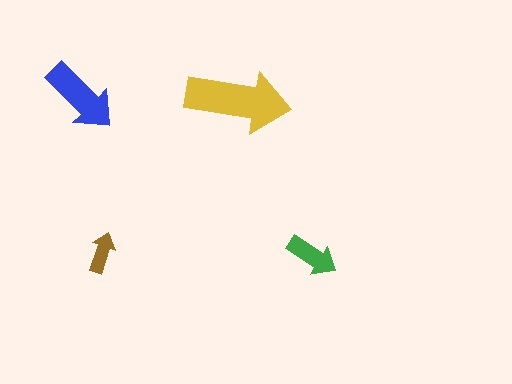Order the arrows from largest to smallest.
the yellow one, the blue one, the green one, the brown one.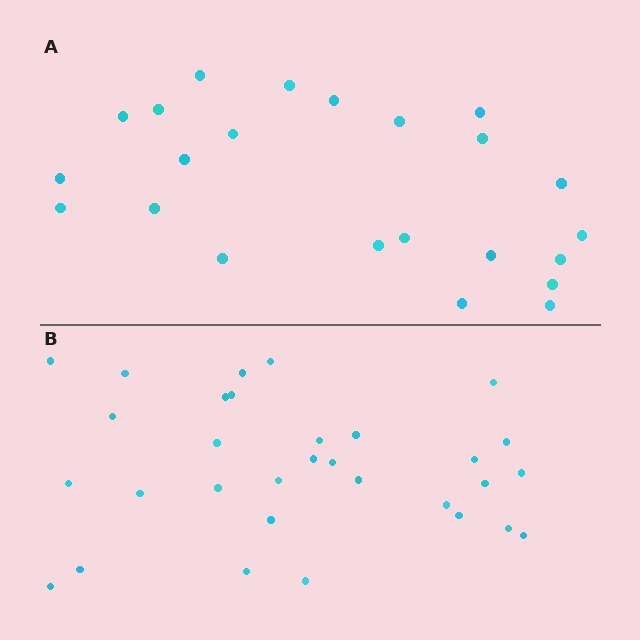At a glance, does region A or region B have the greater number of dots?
Region B (the bottom region) has more dots.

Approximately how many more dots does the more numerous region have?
Region B has roughly 8 or so more dots than region A.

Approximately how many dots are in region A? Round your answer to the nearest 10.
About 20 dots. (The exact count is 23, which rounds to 20.)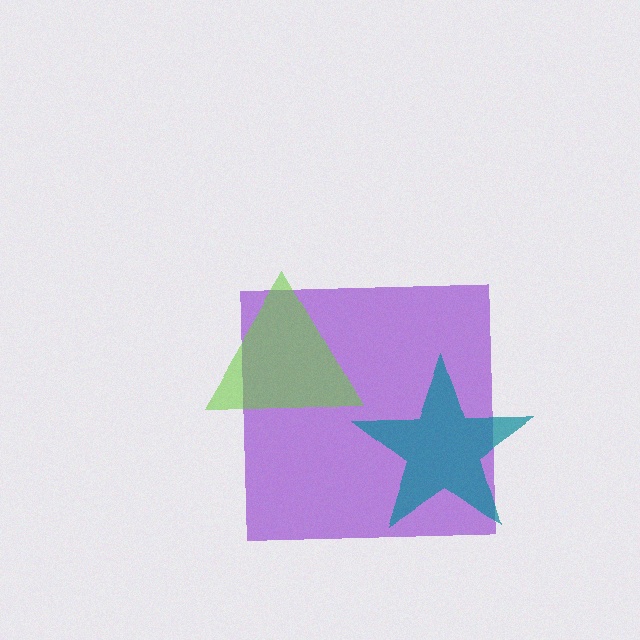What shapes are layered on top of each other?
The layered shapes are: a purple square, a teal star, a lime triangle.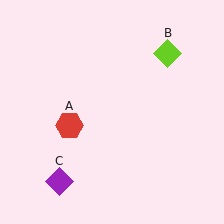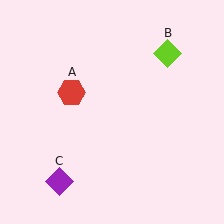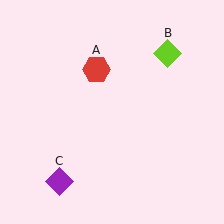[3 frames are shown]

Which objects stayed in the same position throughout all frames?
Lime diamond (object B) and purple diamond (object C) remained stationary.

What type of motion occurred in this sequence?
The red hexagon (object A) rotated clockwise around the center of the scene.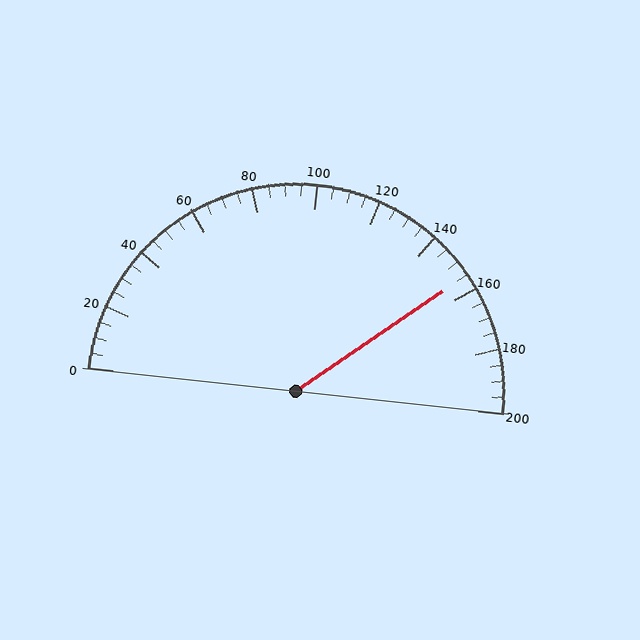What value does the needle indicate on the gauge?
The needle indicates approximately 155.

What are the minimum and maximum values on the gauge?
The gauge ranges from 0 to 200.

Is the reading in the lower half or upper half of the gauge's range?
The reading is in the upper half of the range (0 to 200).